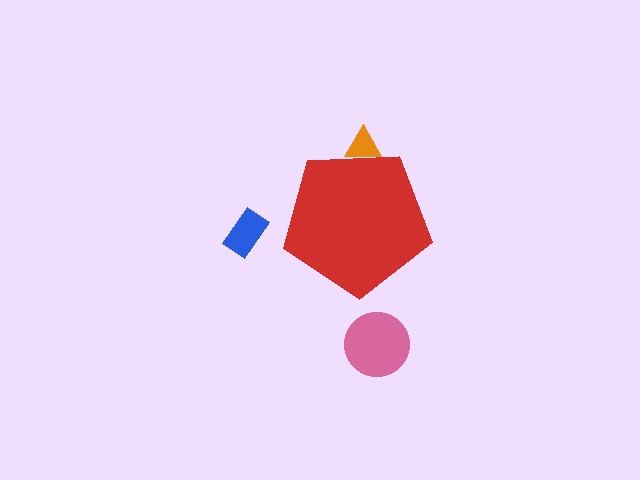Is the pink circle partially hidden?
No, the pink circle is fully visible.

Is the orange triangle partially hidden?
Yes, the orange triangle is partially hidden behind the red pentagon.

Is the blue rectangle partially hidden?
No, the blue rectangle is fully visible.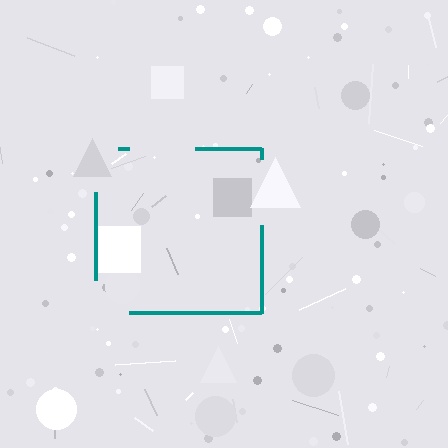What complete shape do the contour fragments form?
The contour fragments form a square.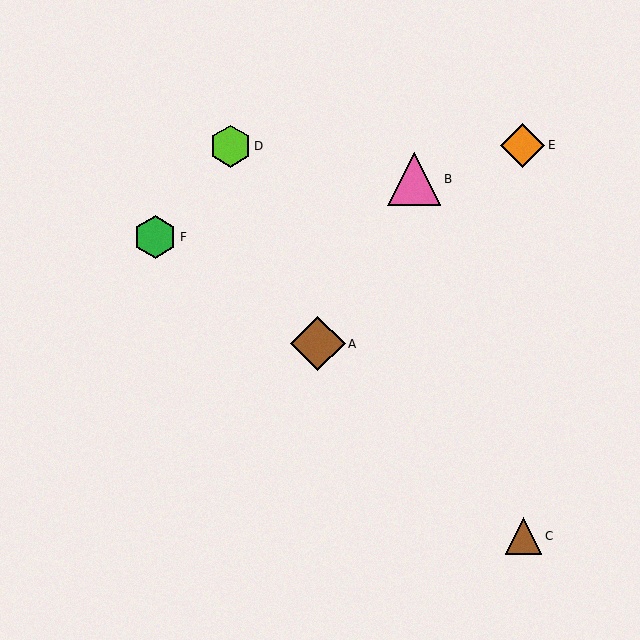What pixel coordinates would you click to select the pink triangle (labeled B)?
Click at (414, 179) to select the pink triangle B.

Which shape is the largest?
The brown diamond (labeled A) is the largest.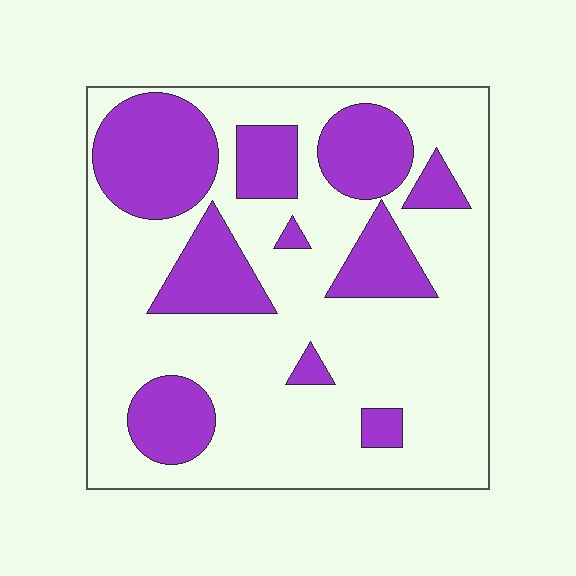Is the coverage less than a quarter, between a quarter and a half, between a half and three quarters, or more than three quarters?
Between a quarter and a half.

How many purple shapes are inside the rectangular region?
10.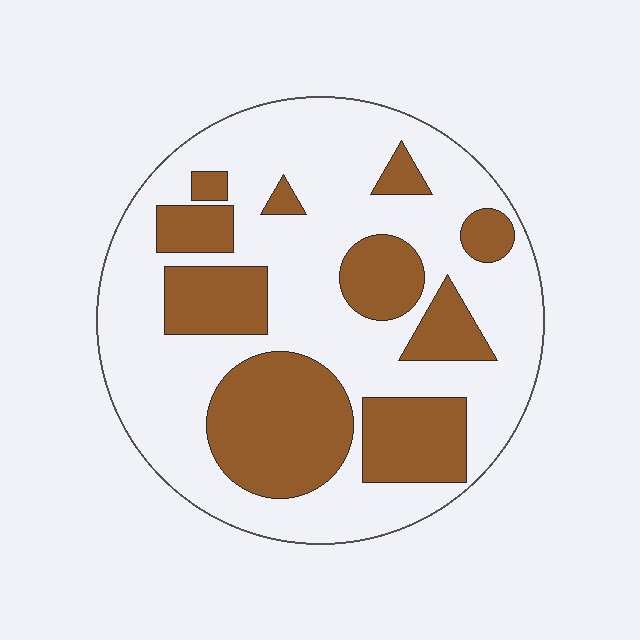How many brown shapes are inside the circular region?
10.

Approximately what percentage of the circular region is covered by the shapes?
Approximately 35%.